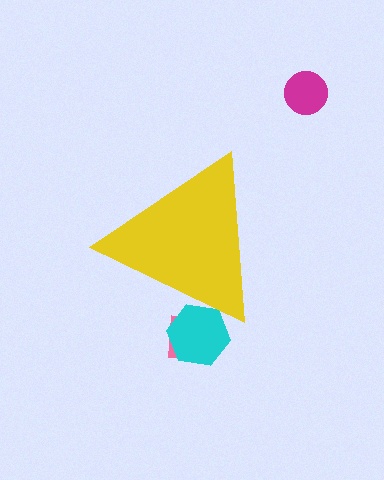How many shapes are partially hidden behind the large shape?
2 shapes are partially hidden.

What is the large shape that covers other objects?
A yellow triangle.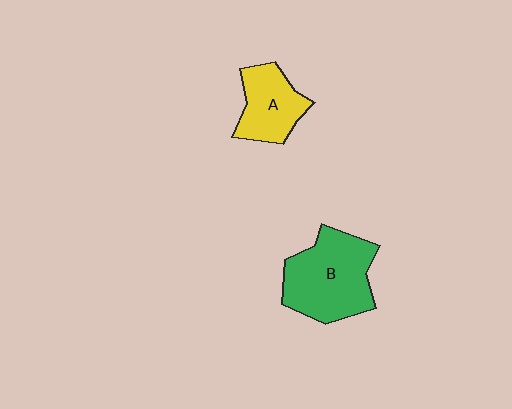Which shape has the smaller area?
Shape A (yellow).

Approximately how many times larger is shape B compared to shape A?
Approximately 1.6 times.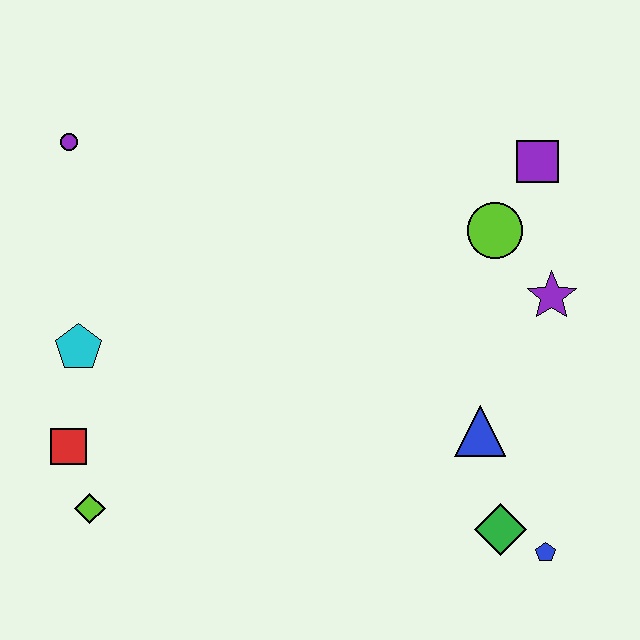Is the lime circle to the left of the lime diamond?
No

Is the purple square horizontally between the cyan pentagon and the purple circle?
No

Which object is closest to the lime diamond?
The red square is closest to the lime diamond.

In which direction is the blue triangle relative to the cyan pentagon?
The blue triangle is to the right of the cyan pentagon.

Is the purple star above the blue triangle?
Yes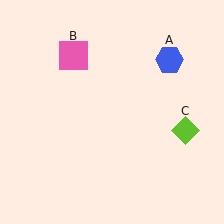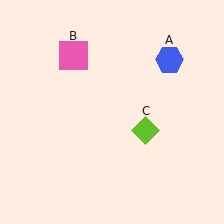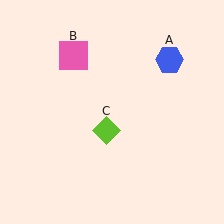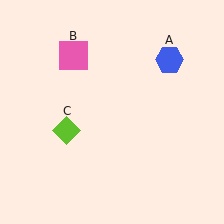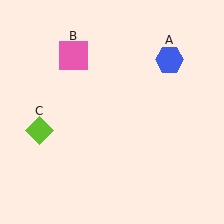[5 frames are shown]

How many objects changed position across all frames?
1 object changed position: lime diamond (object C).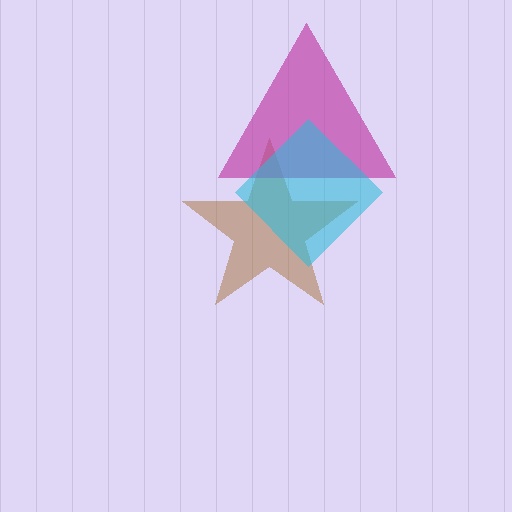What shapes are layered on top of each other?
The layered shapes are: a brown star, a magenta triangle, a cyan diamond.